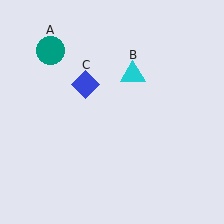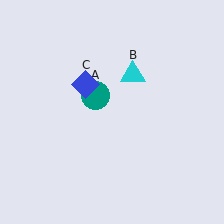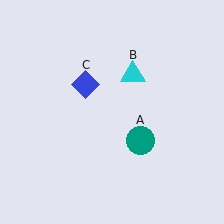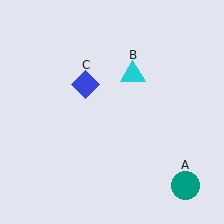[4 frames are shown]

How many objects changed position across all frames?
1 object changed position: teal circle (object A).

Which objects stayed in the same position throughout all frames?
Cyan triangle (object B) and blue diamond (object C) remained stationary.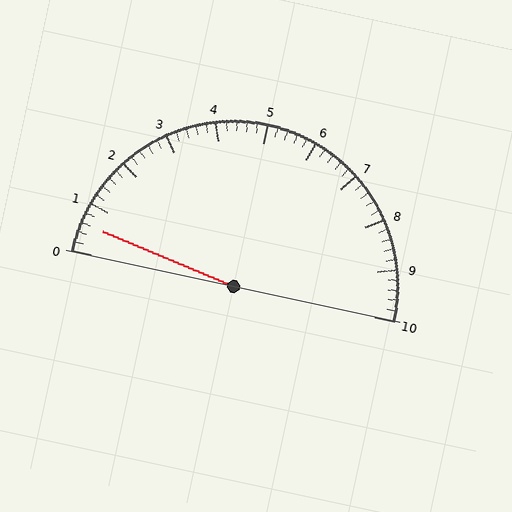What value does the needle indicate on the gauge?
The needle indicates approximately 0.6.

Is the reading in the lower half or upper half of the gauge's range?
The reading is in the lower half of the range (0 to 10).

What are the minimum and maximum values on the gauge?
The gauge ranges from 0 to 10.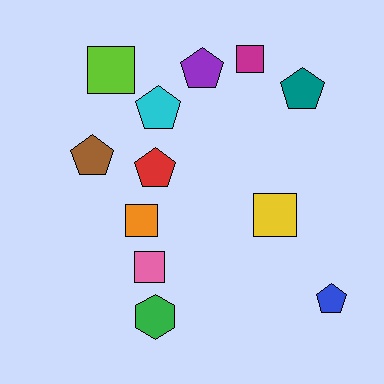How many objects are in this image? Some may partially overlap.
There are 12 objects.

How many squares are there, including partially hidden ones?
There are 5 squares.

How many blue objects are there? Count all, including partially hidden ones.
There is 1 blue object.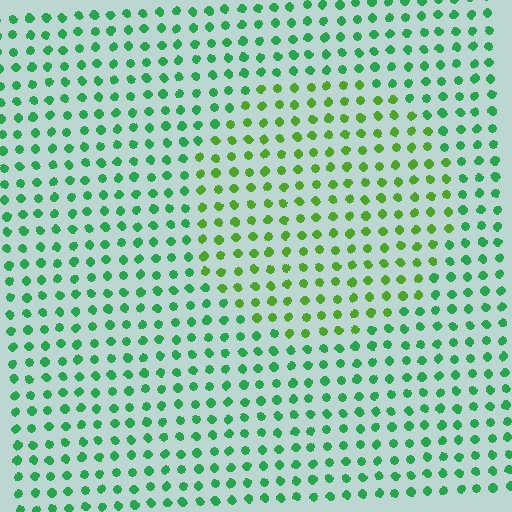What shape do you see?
I see a circle.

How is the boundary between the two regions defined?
The boundary is defined purely by a slight shift in hue (about 37 degrees). Spacing, size, and orientation are identical on both sides.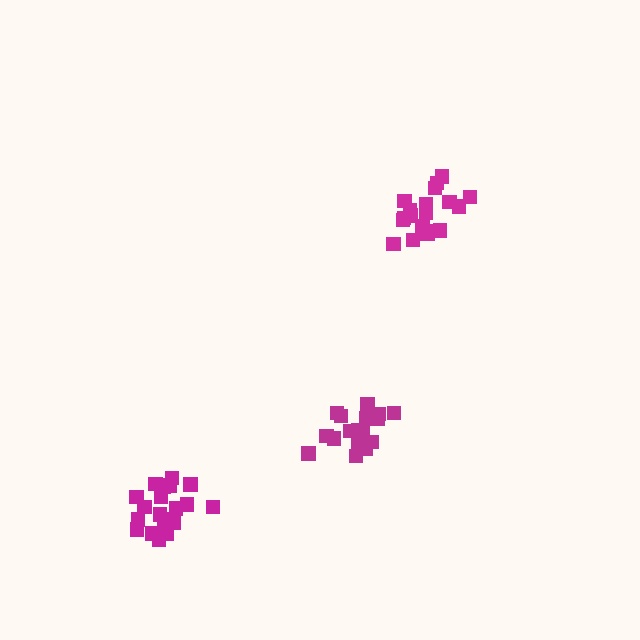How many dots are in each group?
Group 1: 21 dots, Group 2: 18 dots, Group 3: 20 dots (59 total).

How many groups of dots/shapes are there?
There are 3 groups.